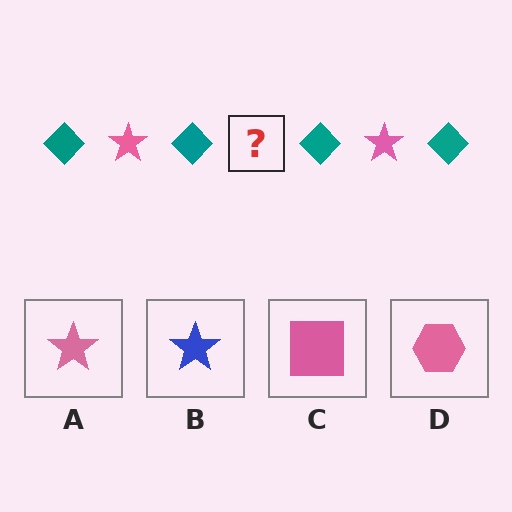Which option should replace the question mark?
Option A.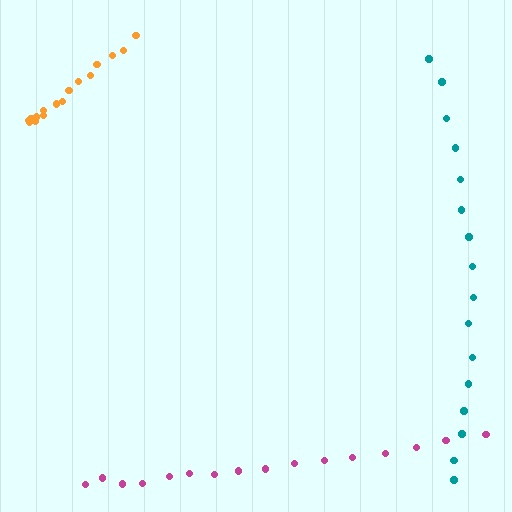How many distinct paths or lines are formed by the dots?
There are 3 distinct paths.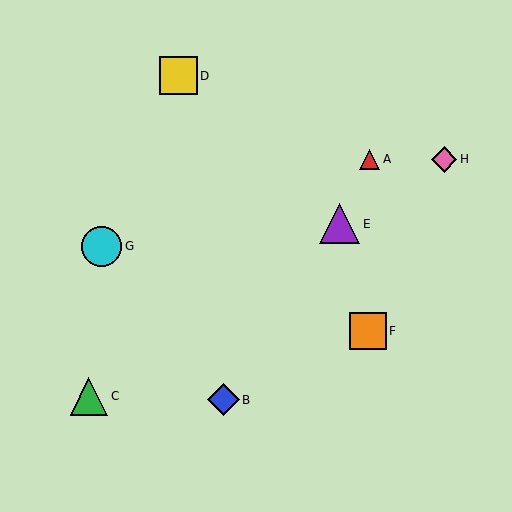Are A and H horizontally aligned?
Yes, both are at y≈159.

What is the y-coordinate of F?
Object F is at y≈331.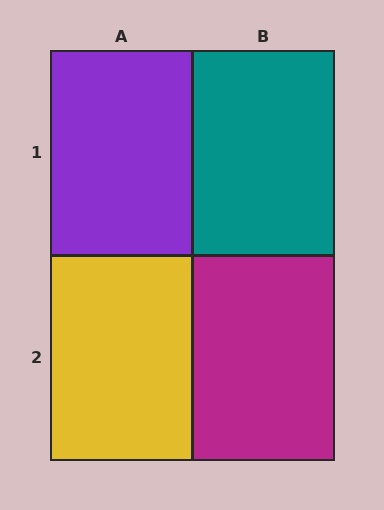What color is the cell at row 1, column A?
Purple.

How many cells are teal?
1 cell is teal.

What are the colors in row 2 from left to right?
Yellow, magenta.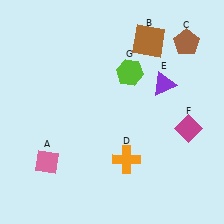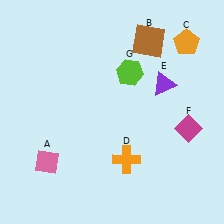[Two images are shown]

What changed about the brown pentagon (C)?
In Image 1, C is brown. In Image 2, it changed to orange.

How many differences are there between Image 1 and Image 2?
There is 1 difference between the two images.